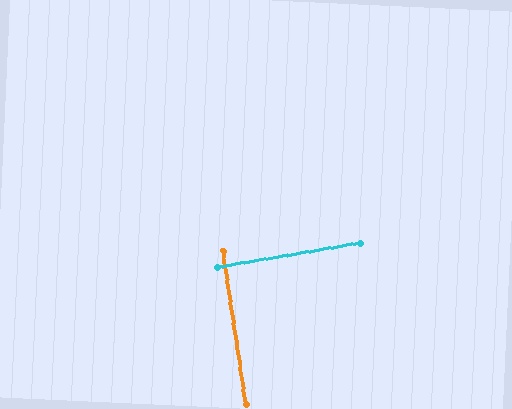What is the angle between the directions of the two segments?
Approximately 89 degrees.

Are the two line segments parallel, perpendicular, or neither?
Perpendicular — they meet at approximately 89°.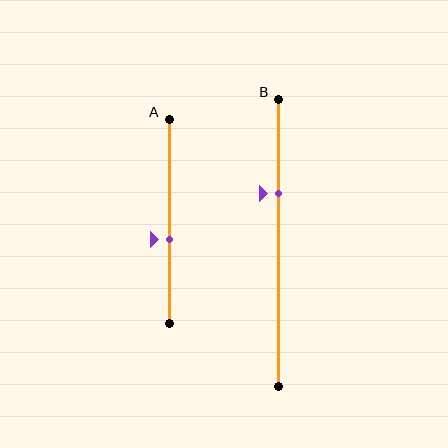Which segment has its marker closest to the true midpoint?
Segment A has its marker closest to the true midpoint.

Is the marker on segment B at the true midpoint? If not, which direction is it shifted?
No, the marker on segment B is shifted upward by about 17% of the segment length.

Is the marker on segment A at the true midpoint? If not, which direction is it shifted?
No, the marker on segment A is shifted downward by about 9% of the segment length.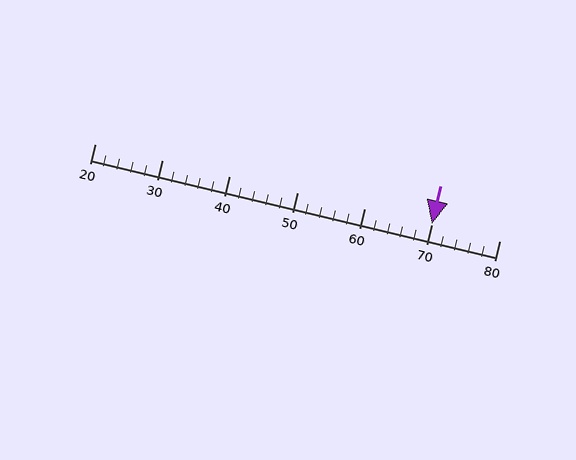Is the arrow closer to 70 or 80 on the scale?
The arrow is closer to 70.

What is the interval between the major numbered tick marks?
The major tick marks are spaced 10 units apart.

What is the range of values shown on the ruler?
The ruler shows values from 20 to 80.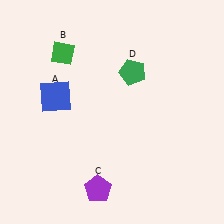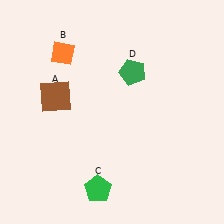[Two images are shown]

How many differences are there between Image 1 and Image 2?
There are 3 differences between the two images.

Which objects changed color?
A changed from blue to brown. B changed from green to orange. C changed from purple to green.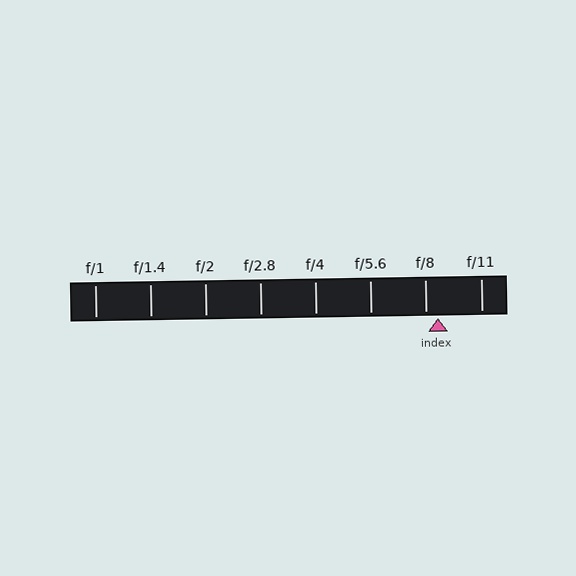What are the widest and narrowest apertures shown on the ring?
The widest aperture shown is f/1 and the narrowest is f/11.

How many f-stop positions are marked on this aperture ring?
There are 8 f-stop positions marked.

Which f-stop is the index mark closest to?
The index mark is closest to f/8.